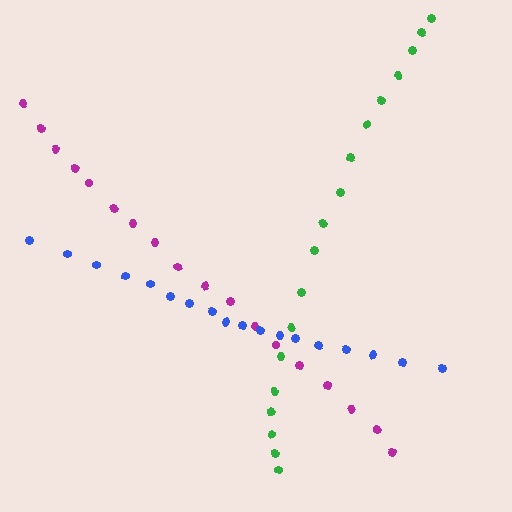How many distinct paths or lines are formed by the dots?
There are 3 distinct paths.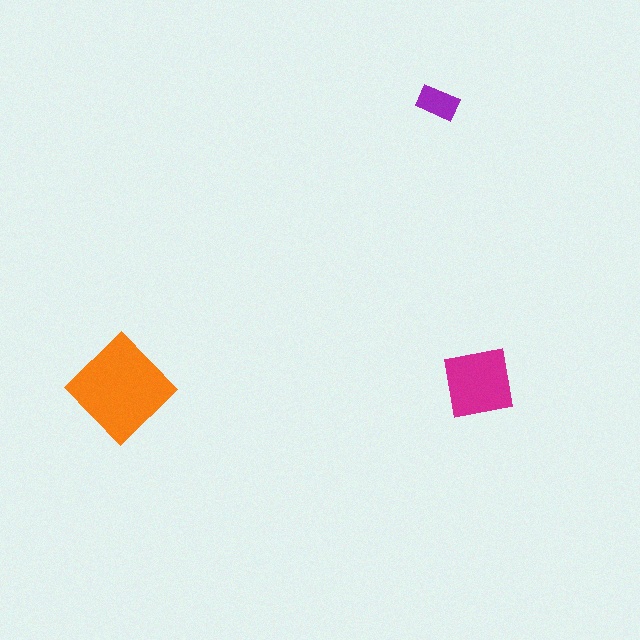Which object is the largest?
The orange diamond.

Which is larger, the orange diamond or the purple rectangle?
The orange diamond.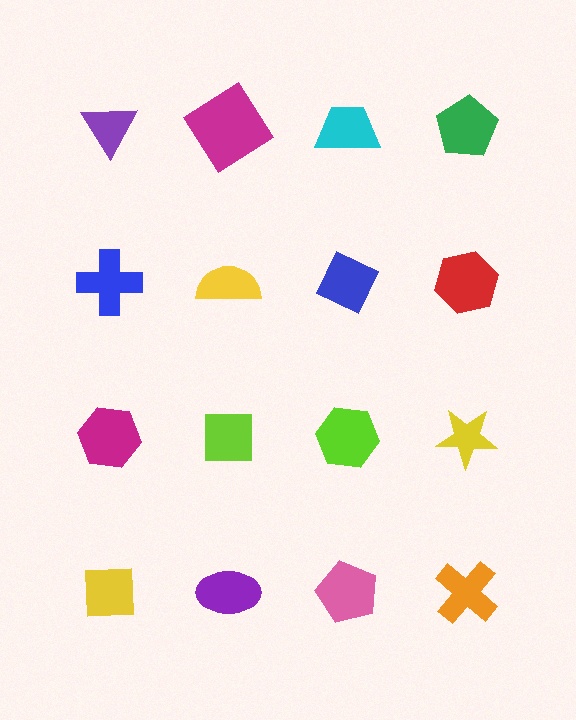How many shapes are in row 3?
4 shapes.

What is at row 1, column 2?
A magenta diamond.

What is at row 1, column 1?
A purple triangle.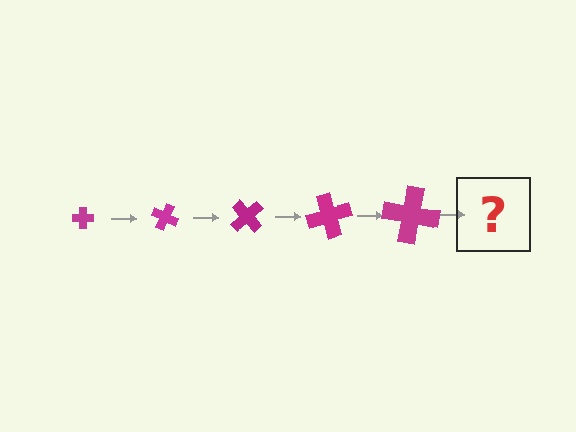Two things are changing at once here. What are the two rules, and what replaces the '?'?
The two rules are that the cross grows larger each step and it rotates 25 degrees each step. The '?' should be a cross, larger than the previous one and rotated 125 degrees from the start.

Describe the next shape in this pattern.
It should be a cross, larger than the previous one and rotated 125 degrees from the start.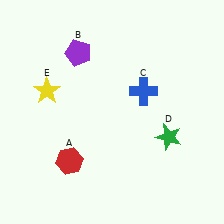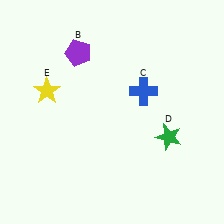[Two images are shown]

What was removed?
The red hexagon (A) was removed in Image 2.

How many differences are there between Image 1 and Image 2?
There is 1 difference between the two images.